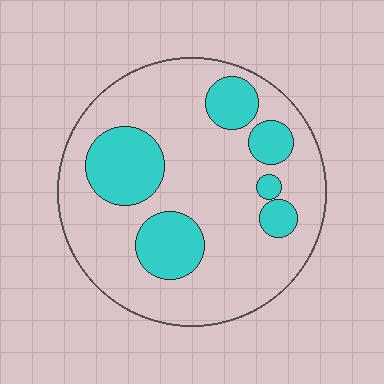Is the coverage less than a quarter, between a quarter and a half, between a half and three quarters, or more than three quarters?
Between a quarter and a half.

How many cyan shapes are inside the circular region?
6.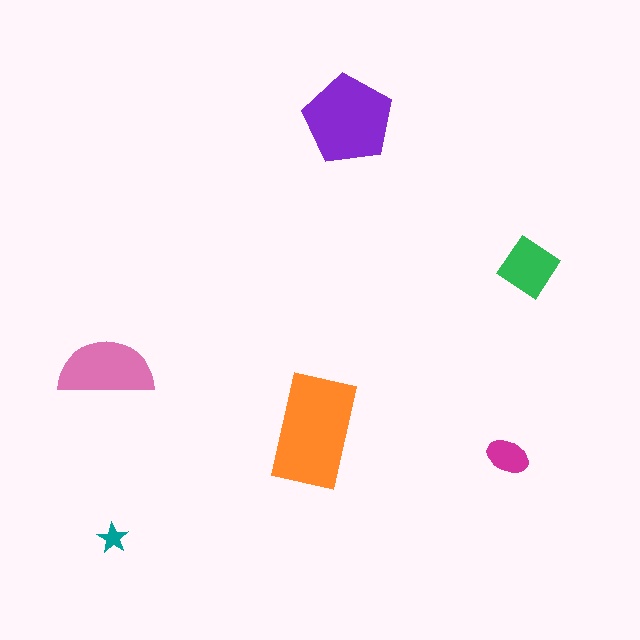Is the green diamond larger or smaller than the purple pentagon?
Smaller.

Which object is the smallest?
The teal star.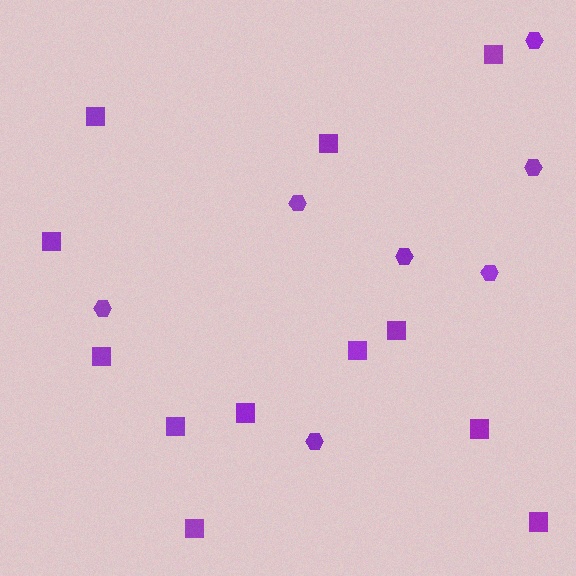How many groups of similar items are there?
There are 2 groups: one group of squares (12) and one group of hexagons (7).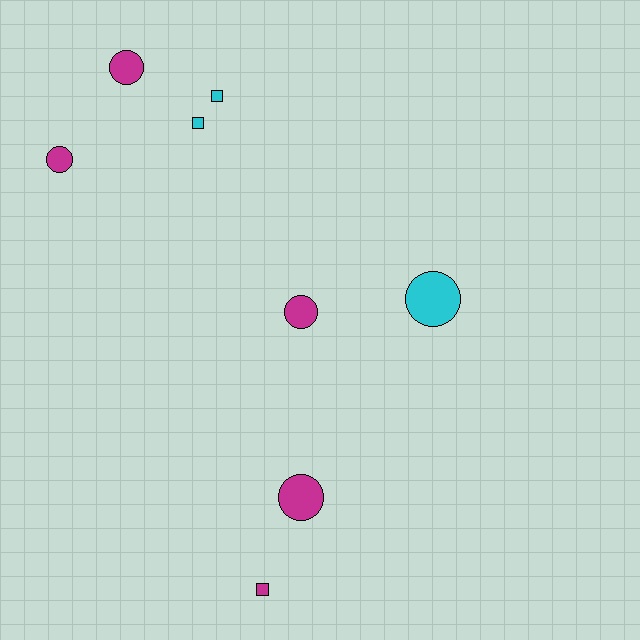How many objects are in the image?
There are 8 objects.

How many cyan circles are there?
There is 1 cyan circle.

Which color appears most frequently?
Magenta, with 5 objects.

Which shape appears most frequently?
Circle, with 5 objects.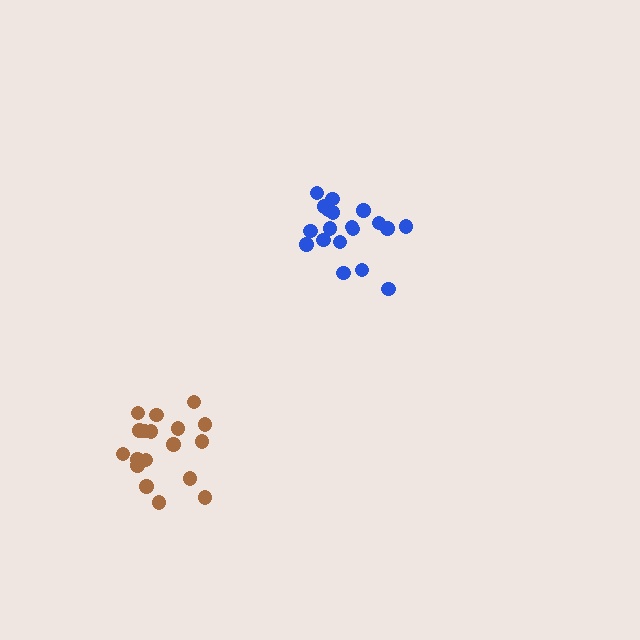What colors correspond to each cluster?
The clusters are colored: blue, brown.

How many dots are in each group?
Group 1: 19 dots, Group 2: 18 dots (37 total).